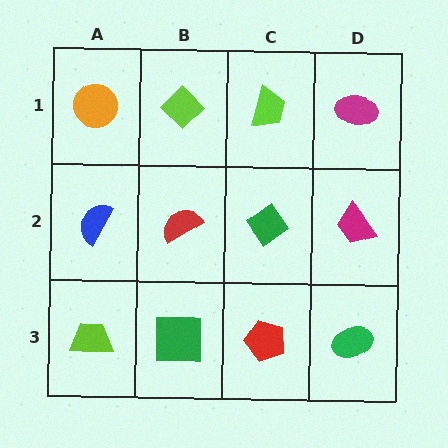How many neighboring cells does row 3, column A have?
2.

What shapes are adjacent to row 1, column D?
A magenta trapezoid (row 2, column D), a lime trapezoid (row 1, column C).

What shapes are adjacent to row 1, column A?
A blue semicircle (row 2, column A), a lime diamond (row 1, column B).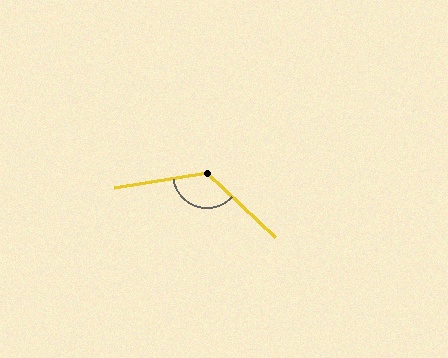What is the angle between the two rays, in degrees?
Approximately 128 degrees.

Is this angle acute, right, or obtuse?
It is obtuse.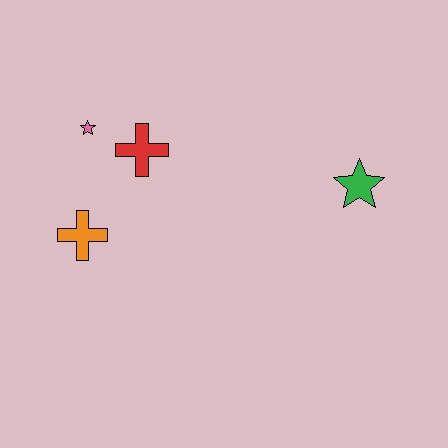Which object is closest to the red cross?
The pink star is closest to the red cross.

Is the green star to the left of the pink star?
No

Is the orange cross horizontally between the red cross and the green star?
No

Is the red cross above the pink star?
No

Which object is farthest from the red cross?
The green star is farthest from the red cross.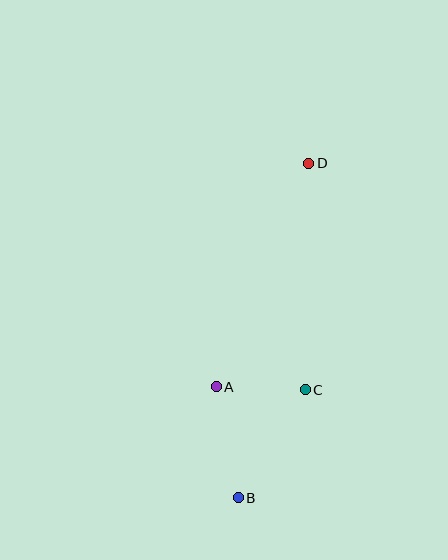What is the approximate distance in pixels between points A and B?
The distance between A and B is approximately 113 pixels.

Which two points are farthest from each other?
Points B and D are farthest from each other.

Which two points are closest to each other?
Points A and C are closest to each other.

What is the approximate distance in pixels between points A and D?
The distance between A and D is approximately 242 pixels.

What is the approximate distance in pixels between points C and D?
The distance between C and D is approximately 226 pixels.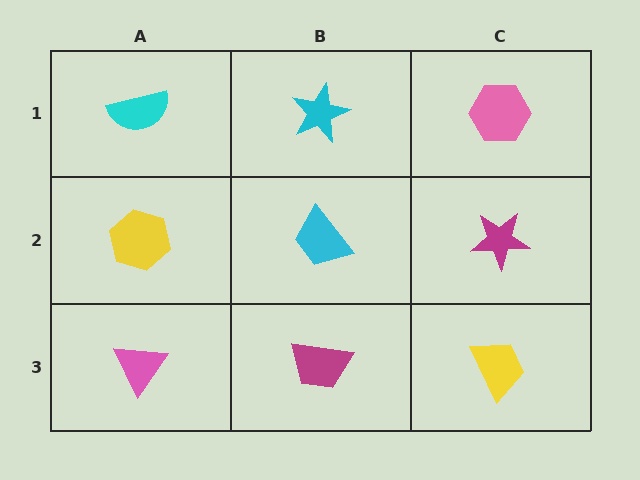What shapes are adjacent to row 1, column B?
A cyan trapezoid (row 2, column B), a cyan semicircle (row 1, column A), a pink hexagon (row 1, column C).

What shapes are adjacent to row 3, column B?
A cyan trapezoid (row 2, column B), a pink triangle (row 3, column A), a yellow trapezoid (row 3, column C).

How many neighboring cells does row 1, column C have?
2.